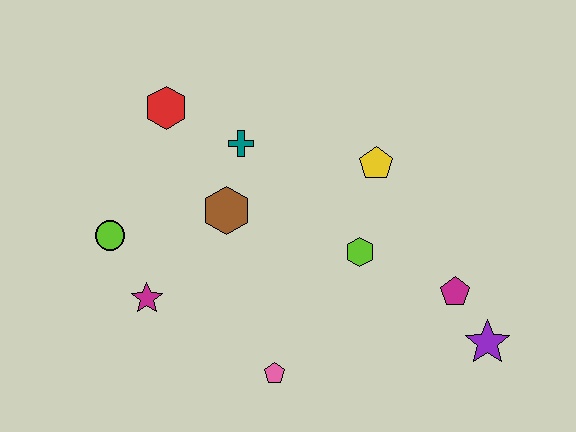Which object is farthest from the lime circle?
The purple star is farthest from the lime circle.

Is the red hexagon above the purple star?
Yes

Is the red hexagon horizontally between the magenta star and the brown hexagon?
Yes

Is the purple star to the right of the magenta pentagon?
Yes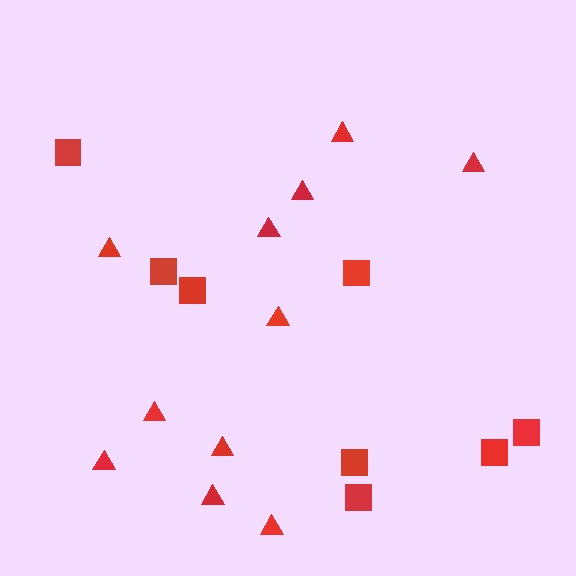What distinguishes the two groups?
There are 2 groups: one group of triangles (11) and one group of squares (8).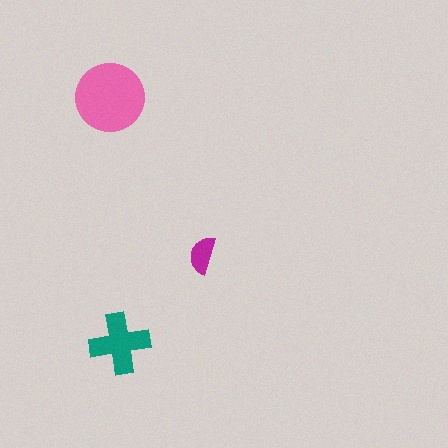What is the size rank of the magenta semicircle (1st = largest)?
3rd.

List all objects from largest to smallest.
The pink circle, the teal cross, the magenta semicircle.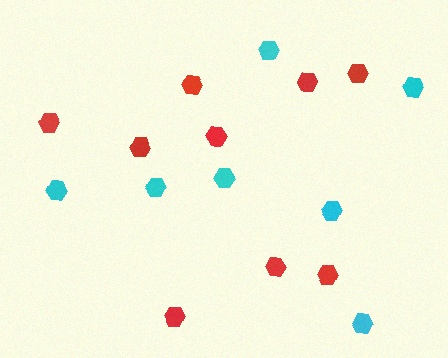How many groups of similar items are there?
There are 2 groups: one group of cyan hexagons (7) and one group of red hexagons (9).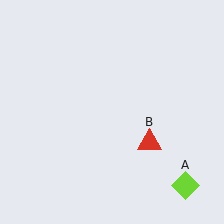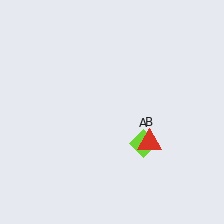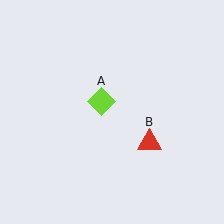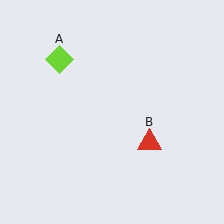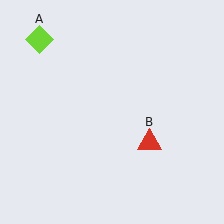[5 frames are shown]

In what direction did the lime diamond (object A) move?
The lime diamond (object A) moved up and to the left.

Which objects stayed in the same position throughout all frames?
Red triangle (object B) remained stationary.